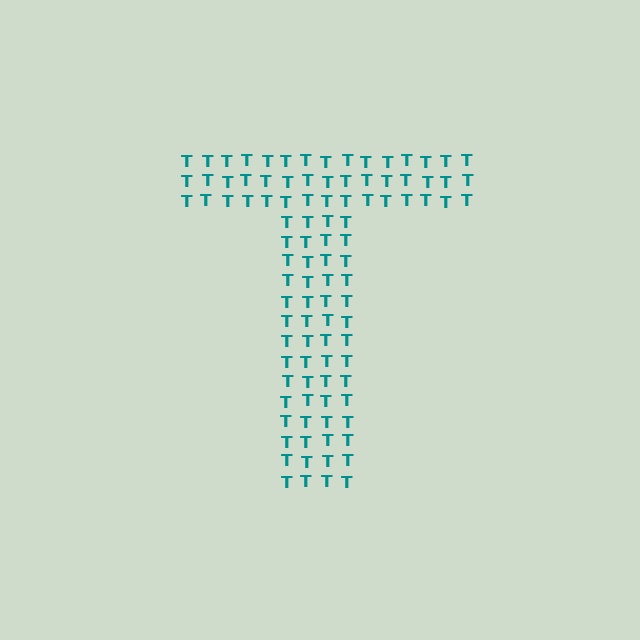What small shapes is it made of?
It is made of small letter T's.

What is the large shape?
The large shape is the letter T.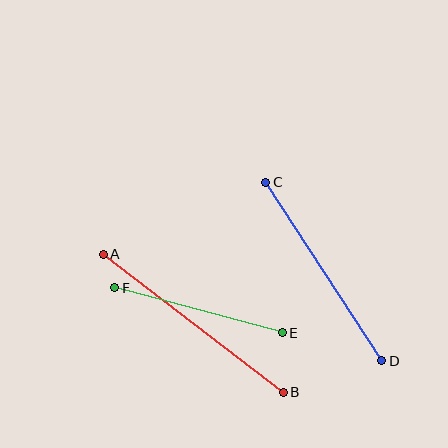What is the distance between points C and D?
The distance is approximately 213 pixels.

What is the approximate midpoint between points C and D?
The midpoint is at approximately (324, 271) pixels.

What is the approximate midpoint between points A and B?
The midpoint is at approximately (193, 323) pixels.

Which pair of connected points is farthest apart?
Points A and B are farthest apart.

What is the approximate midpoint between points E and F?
The midpoint is at approximately (198, 310) pixels.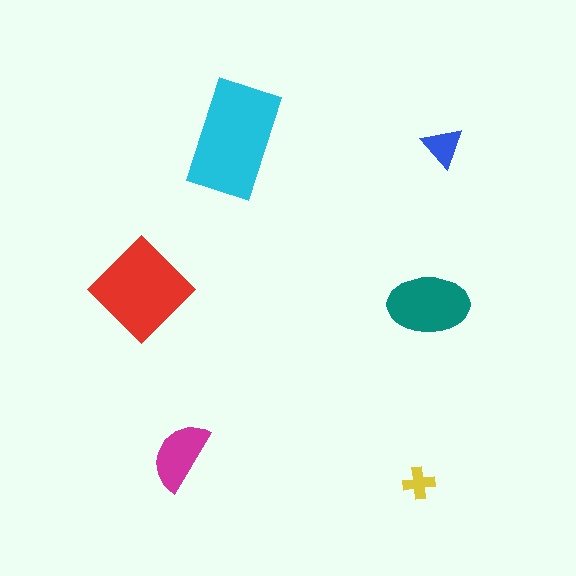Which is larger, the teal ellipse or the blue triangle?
The teal ellipse.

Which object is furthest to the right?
The blue triangle is rightmost.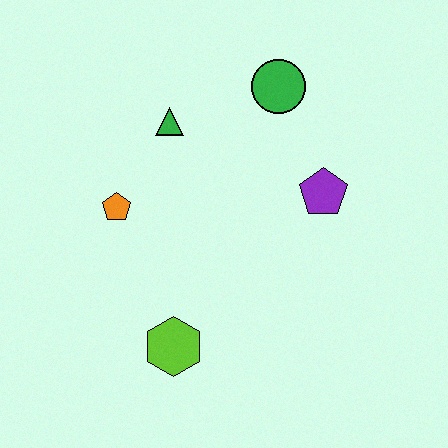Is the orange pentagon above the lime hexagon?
Yes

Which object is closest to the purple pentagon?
The green circle is closest to the purple pentagon.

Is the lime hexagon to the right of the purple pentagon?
No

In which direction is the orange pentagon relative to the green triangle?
The orange pentagon is below the green triangle.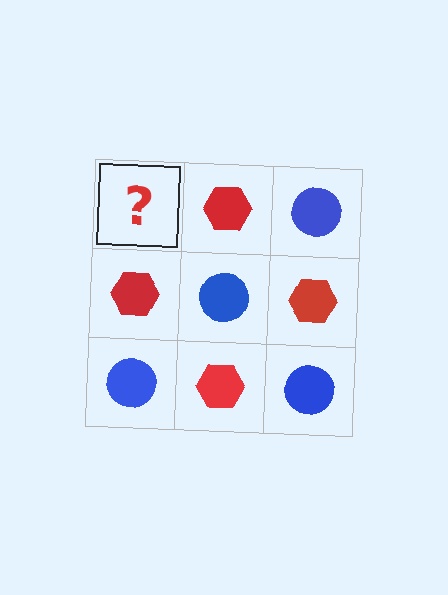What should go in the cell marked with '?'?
The missing cell should contain a blue circle.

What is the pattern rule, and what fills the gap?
The rule is that it alternates blue circle and red hexagon in a checkerboard pattern. The gap should be filled with a blue circle.